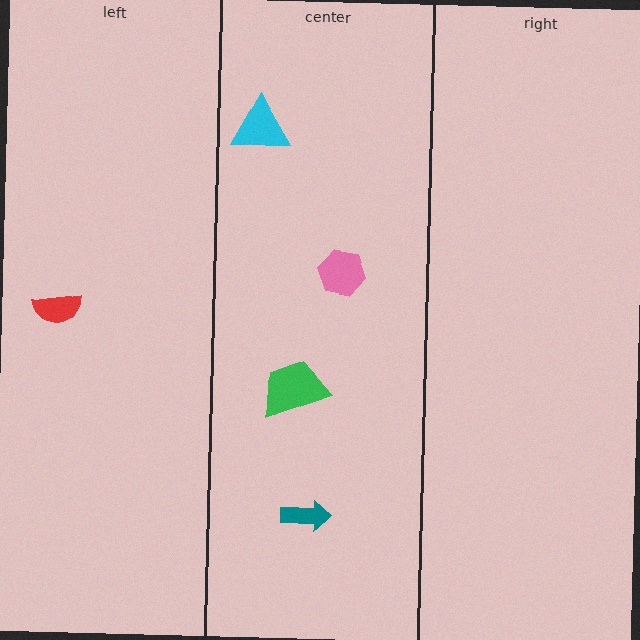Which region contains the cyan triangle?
The center region.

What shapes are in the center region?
The cyan triangle, the pink hexagon, the teal arrow, the green trapezoid.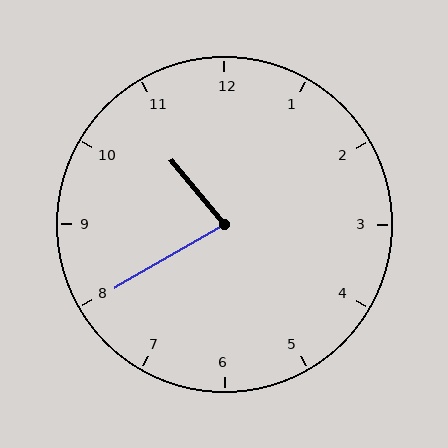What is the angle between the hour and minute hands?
Approximately 80 degrees.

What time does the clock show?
10:40.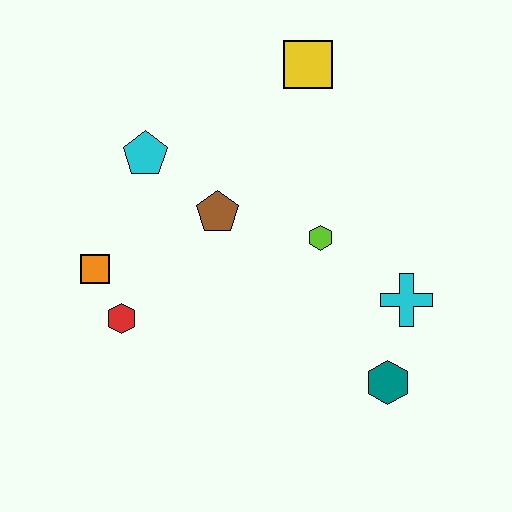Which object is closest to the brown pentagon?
The cyan pentagon is closest to the brown pentagon.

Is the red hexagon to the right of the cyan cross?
No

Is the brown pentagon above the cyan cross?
Yes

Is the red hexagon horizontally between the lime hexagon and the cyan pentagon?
No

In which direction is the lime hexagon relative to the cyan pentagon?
The lime hexagon is to the right of the cyan pentagon.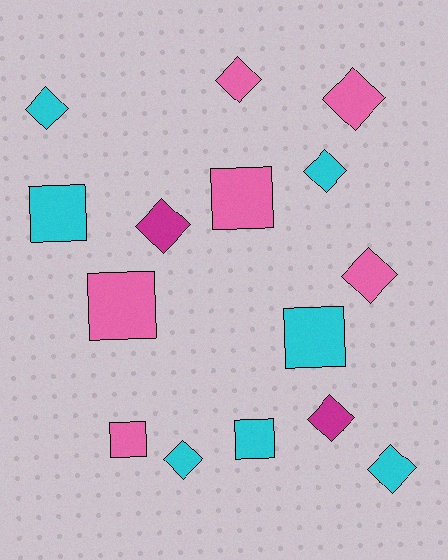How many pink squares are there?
There are 3 pink squares.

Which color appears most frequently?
Cyan, with 7 objects.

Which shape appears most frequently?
Diamond, with 9 objects.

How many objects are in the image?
There are 15 objects.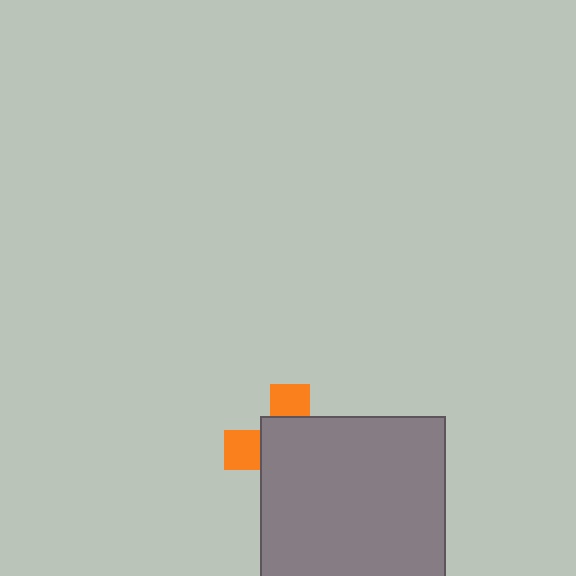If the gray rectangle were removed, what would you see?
You would see the complete orange cross.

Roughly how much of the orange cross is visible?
A small part of it is visible (roughly 30%).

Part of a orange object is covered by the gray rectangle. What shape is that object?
It is a cross.